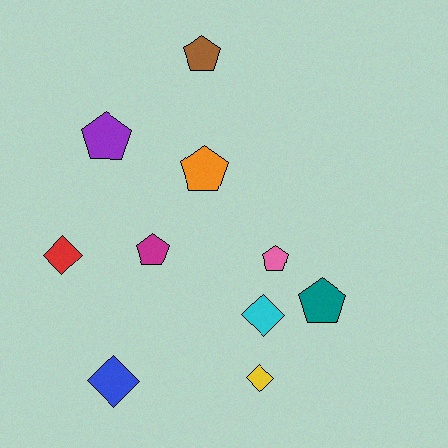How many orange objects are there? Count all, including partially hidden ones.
There is 1 orange object.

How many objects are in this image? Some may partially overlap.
There are 10 objects.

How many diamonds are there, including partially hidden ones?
There are 4 diamonds.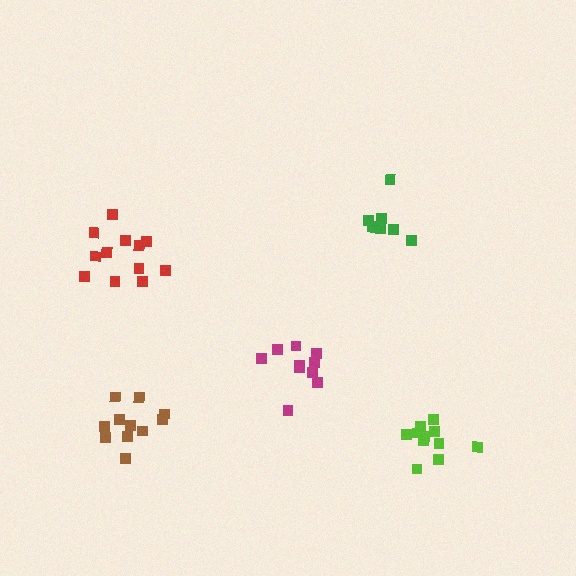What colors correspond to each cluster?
The clusters are colored: red, green, magenta, brown, lime.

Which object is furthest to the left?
The red cluster is leftmost.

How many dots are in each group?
Group 1: 12 dots, Group 2: 8 dots, Group 3: 10 dots, Group 4: 11 dots, Group 5: 11 dots (52 total).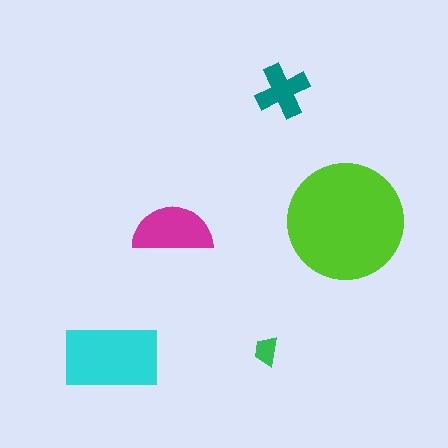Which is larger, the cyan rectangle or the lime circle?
The lime circle.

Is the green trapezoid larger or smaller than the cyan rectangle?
Smaller.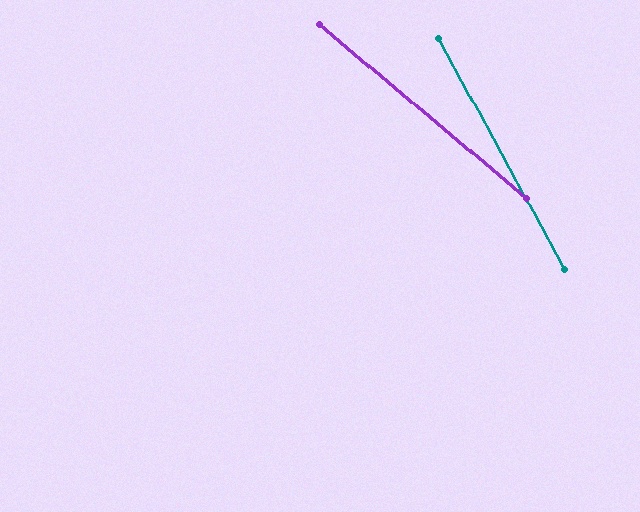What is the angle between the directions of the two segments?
Approximately 21 degrees.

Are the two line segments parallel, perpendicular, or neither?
Neither parallel nor perpendicular — they differ by about 21°.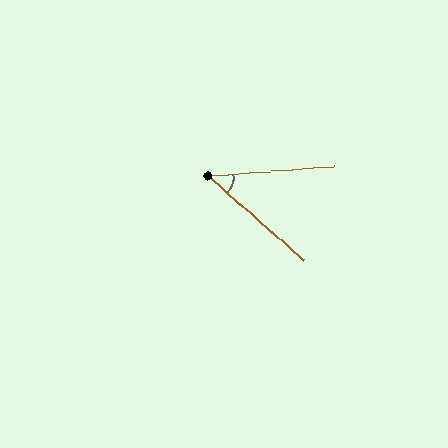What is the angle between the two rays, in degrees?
Approximately 46 degrees.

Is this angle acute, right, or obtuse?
It is acute.